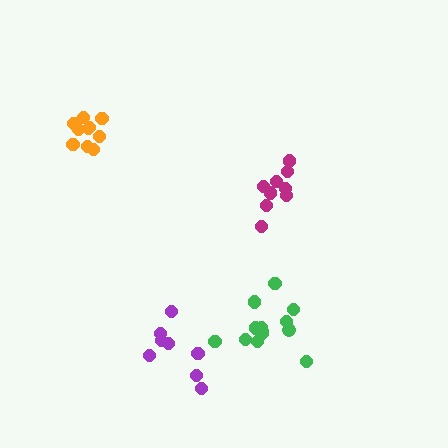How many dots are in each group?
Group 1: 9 dots, Group 2: 10 dots, Group 3: 13 dots, Group 4: 8 dots (40 total).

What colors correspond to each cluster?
The clusters are colored: magenta, orange, green, purple.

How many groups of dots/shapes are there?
There are 4 groups.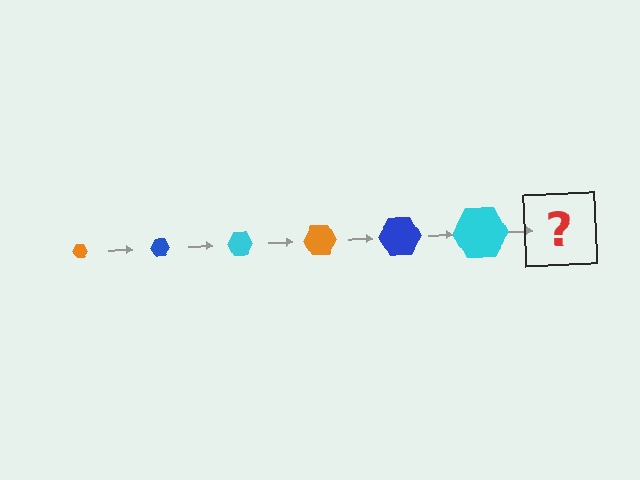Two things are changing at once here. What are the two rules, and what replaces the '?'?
The two rules are that the hexagon grows larger each step and the color cycles through orange, blue, and cyan. The '?' should be an orange hexagon, larger than the previous one.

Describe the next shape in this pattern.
It should be an orange hexagon, larger than the previous one.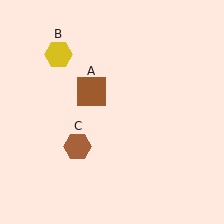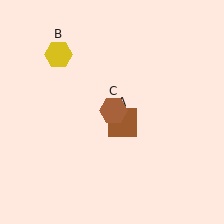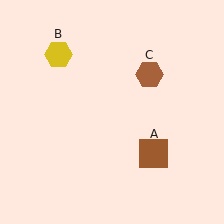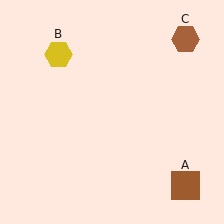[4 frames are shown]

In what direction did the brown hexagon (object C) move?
The brown hexagon (object C) moved up and to the right.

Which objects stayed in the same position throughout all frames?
Yellow hexagon (object B) remained stationary.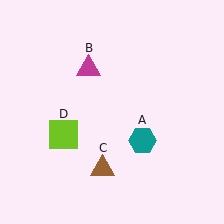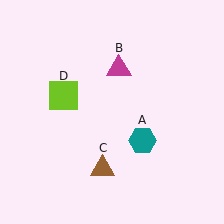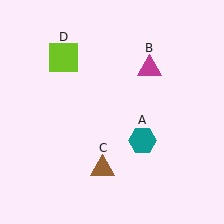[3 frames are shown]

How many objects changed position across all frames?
2 objects changed position: magenta triangle (object B), lime square (object D).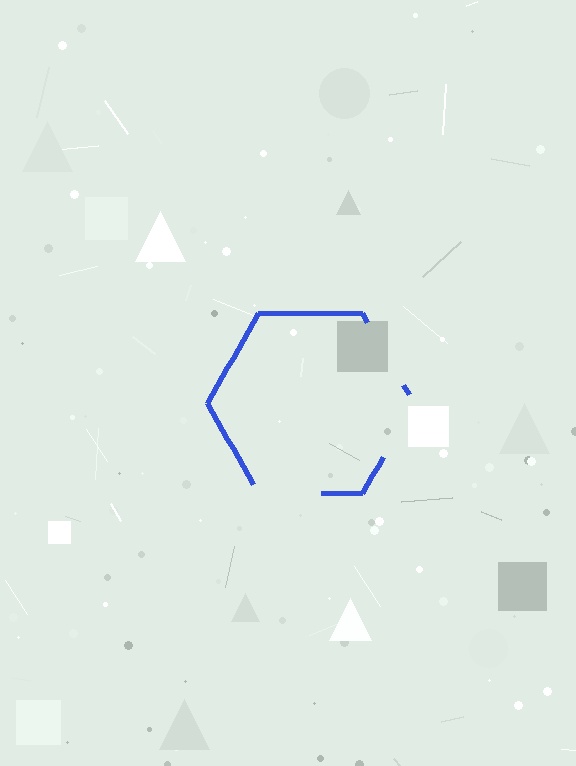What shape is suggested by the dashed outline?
The dashed outline suggests a hexagon.